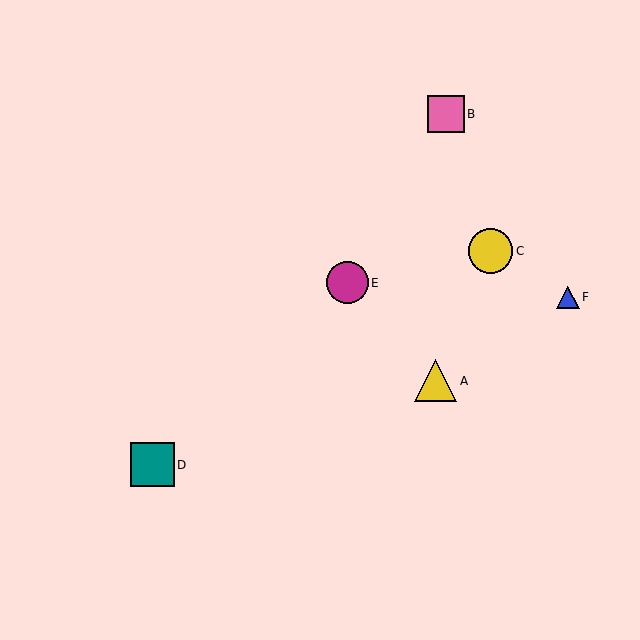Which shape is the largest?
The yellow circle (labeled C) is the largest.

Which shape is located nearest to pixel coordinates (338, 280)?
The magenta circle (labeled E) at (347, 283) is nearest to that location.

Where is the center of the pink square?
The center of the pink square is at (446, 114).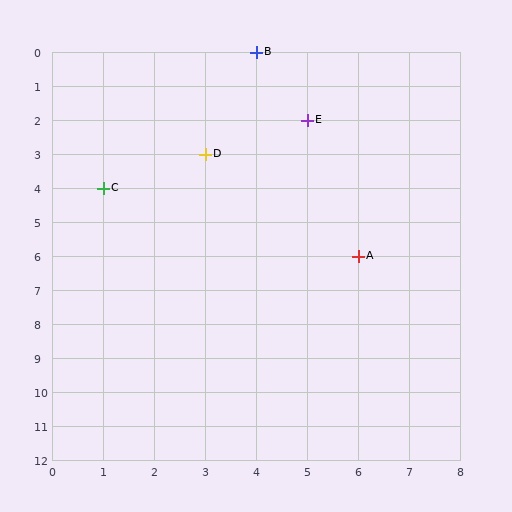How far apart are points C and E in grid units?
Points C and E are 4 columns and 2 rows apart (about 4.5 grid units diagonally).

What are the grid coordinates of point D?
Point D is at grid coordinates (3, 3).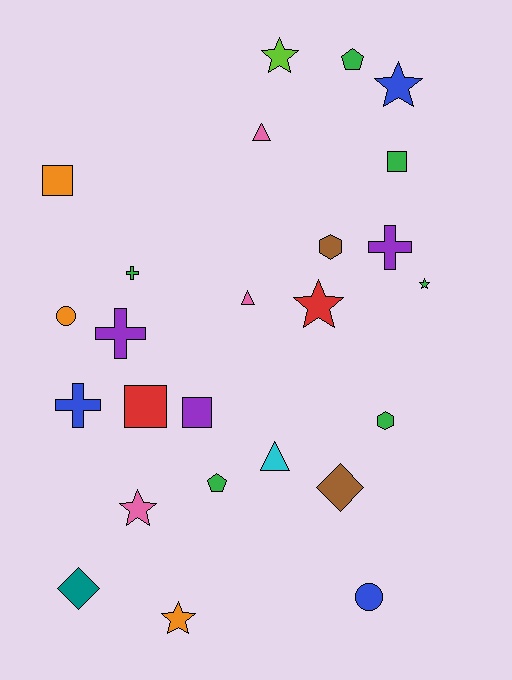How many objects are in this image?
There are 25 objects.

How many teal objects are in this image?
There is 1 teal object.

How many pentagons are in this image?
There are 2 pentagons.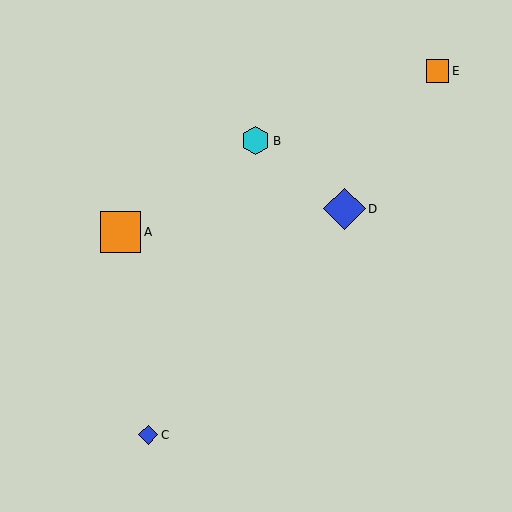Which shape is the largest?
The blue diamond (labeled D) is the largest.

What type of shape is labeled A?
Shape A is an orange square.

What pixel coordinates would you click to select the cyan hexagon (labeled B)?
Click at (256, 141) to select the cyan hexagon B.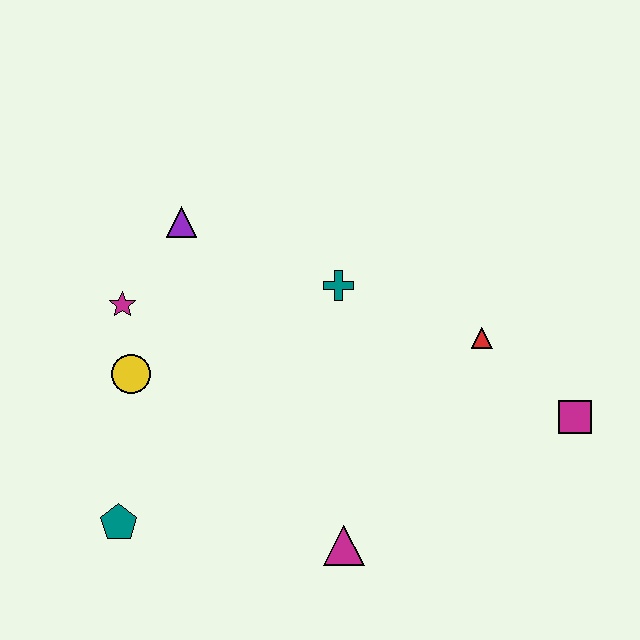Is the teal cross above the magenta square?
Yes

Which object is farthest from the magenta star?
The magenta square is farthest from the magenta star.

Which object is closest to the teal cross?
The red triangle is closest to the teal cross.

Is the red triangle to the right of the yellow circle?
Yes